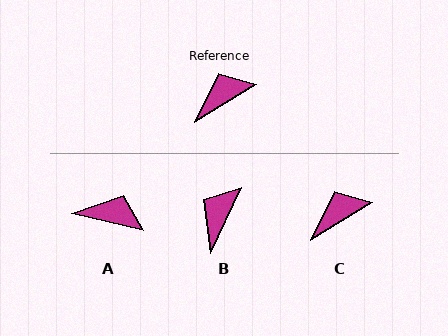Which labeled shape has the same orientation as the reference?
C.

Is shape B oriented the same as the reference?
No, it is off by about 33 degrees.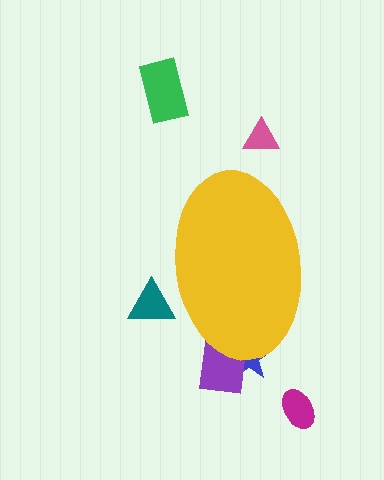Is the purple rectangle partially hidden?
Yes, the purple rectangle is partially hidden behind the yellow ellipse.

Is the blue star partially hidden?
Yes, the blue star is partially hidden behind the yellow ellipse.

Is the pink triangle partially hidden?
No, the pink triangle is fully visible.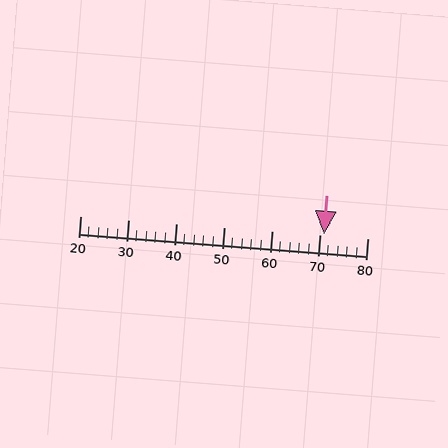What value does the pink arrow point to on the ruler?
The pink arrow points to approximately 71.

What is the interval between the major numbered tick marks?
The major tick marks are spaced 10 units apart.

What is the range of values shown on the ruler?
The ruler shows values from 20 to 80.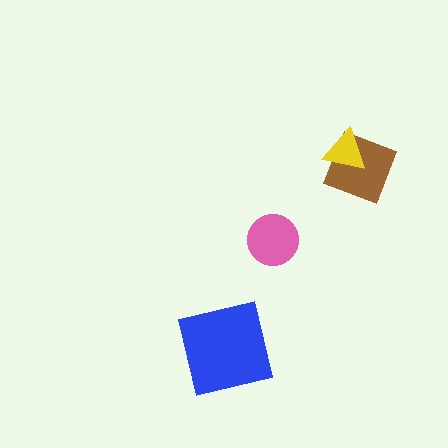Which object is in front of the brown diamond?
The yellow triangle is in front of the brown diamond.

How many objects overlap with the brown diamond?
1 object overlaps with the brown diamond.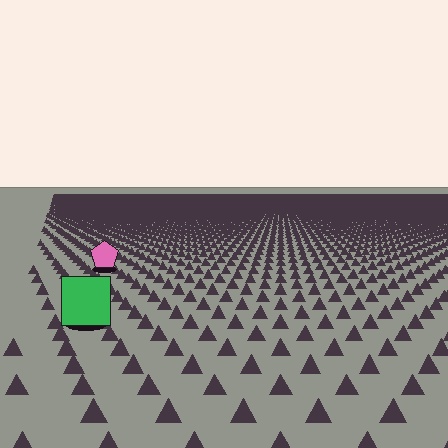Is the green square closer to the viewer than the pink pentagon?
Yes. The green square is closer — you can tell from the texture gradient: the ground texture is coarser near it.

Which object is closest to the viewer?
The green square is closest. The texture marks near it are larger and more spread out.